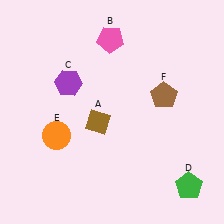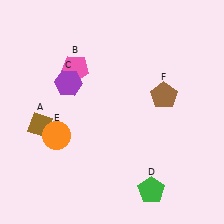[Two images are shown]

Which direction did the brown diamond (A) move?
The brown diamond (A) moved left.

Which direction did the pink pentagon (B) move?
The pink pentagon (B) moved left.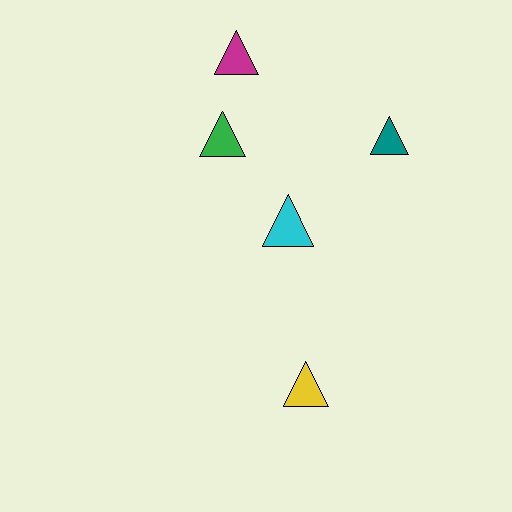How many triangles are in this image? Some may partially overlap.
There are 5 triangles.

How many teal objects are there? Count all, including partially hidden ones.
There is 1 teal object.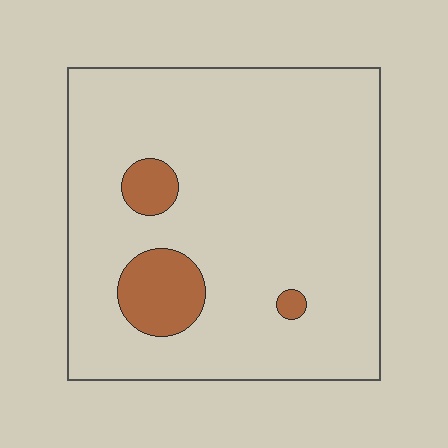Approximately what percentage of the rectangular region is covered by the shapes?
Approximately 10%.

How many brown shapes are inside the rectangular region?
3.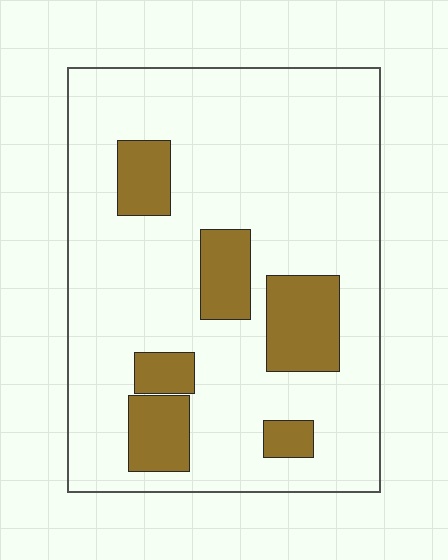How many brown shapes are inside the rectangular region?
6.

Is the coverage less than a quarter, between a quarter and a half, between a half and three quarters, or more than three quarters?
Less than a quarter.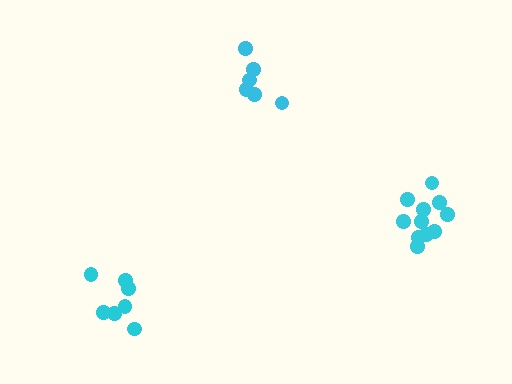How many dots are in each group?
Group 1: 7 dots, Group 2: 11 dots, Group 3: 6 dots (24 total).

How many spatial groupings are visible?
There are 3 spatial groupings.